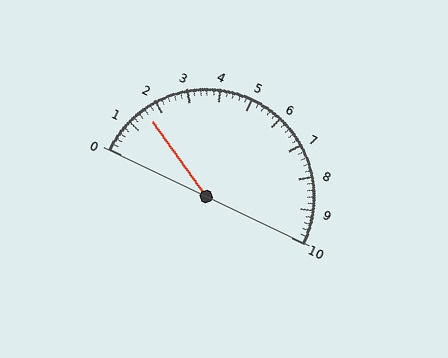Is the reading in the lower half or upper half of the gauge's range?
The reading is in the lower half of the range (0 to 10).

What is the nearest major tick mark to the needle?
The nearest major tick mark is 2.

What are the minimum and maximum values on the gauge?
The gauge ranges from 0 to 10.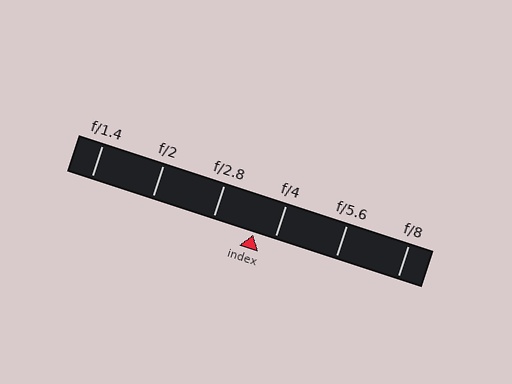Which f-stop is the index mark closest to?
The index mark is closest to f/4.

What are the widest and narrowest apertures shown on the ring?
The widest aperture shown is f/1.4 and the narrowest is f/8.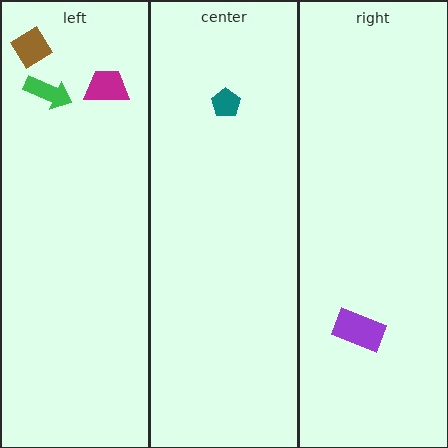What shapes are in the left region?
The magenta trapezoid, the green arrow, the brown diamond.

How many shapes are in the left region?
3.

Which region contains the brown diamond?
The left region.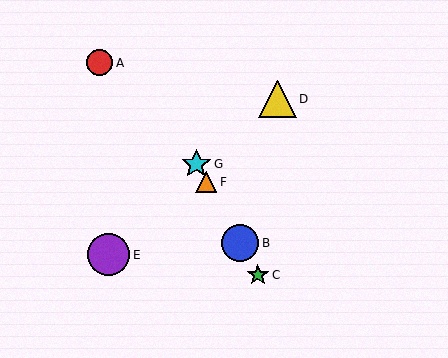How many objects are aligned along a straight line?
4 objects (B, C, F, G) are aligned along a straight line.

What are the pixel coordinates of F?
Object F is at (206, 182).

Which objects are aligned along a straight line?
Objects B, C, F, G are aligned along a straight line.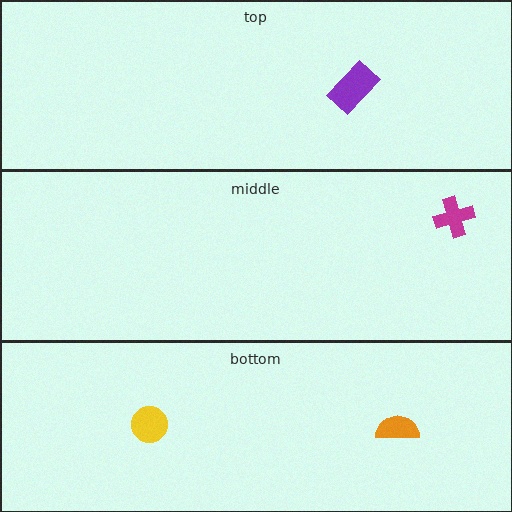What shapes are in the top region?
The purple rectangle.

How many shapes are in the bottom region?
2.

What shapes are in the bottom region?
The orange semicircle, the yellow circle.